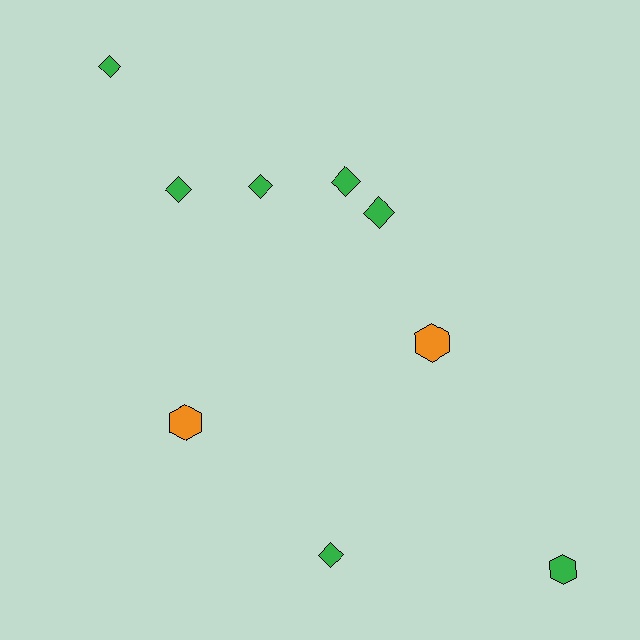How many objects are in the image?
There are 9 objects.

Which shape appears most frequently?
Diamond, with 6 objects.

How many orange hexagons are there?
There are 2 orange hexagons.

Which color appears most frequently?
Green, with 7 objects.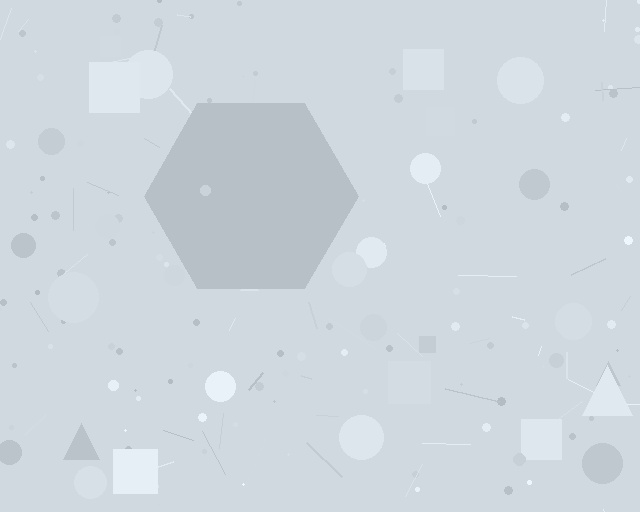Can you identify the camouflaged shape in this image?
The camouflaged shape is a hexagon.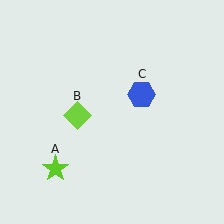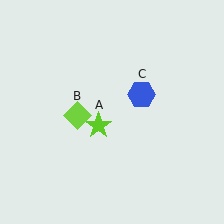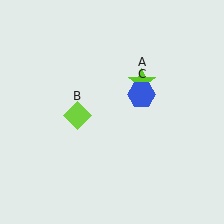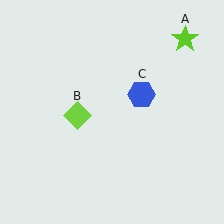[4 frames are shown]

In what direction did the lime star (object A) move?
The lime star (object A) moved up and to the right.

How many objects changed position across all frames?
1 object changed position: lime star (object A).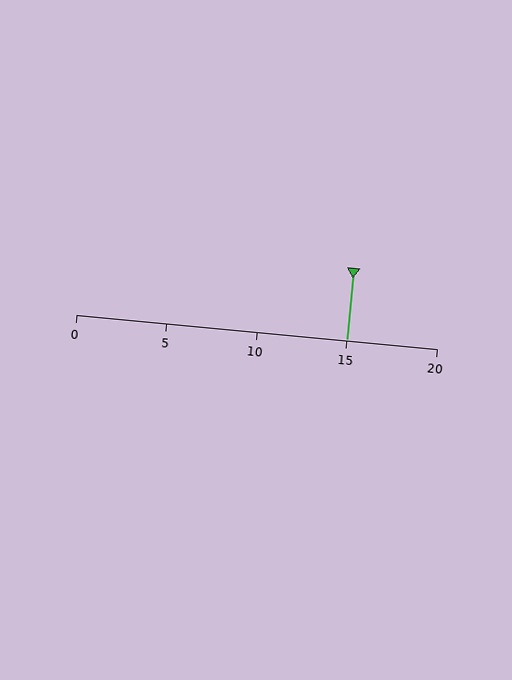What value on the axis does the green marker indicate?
The marker indicates approximately 15.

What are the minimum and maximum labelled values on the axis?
The axis runs from 0 to 20.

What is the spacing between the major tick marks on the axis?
The major ticks are spaced 5 apart.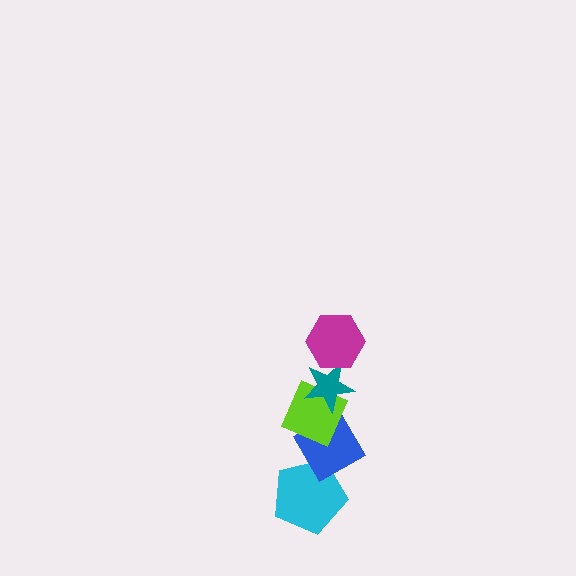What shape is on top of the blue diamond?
The lime diamond is on top of the blue diamond.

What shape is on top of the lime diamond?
The teal star is on top of the lime diamond.